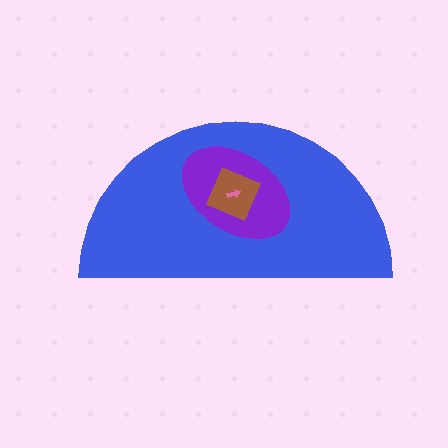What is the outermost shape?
The blue semicircle.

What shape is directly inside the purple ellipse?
The brown diamond.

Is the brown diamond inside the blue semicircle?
Yes.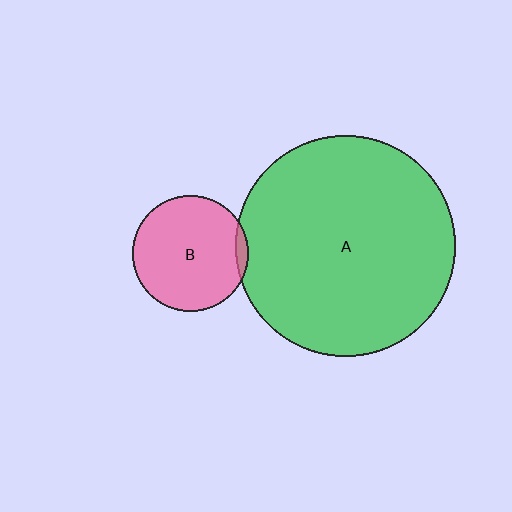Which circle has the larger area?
Circle A (green).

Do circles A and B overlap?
Yes.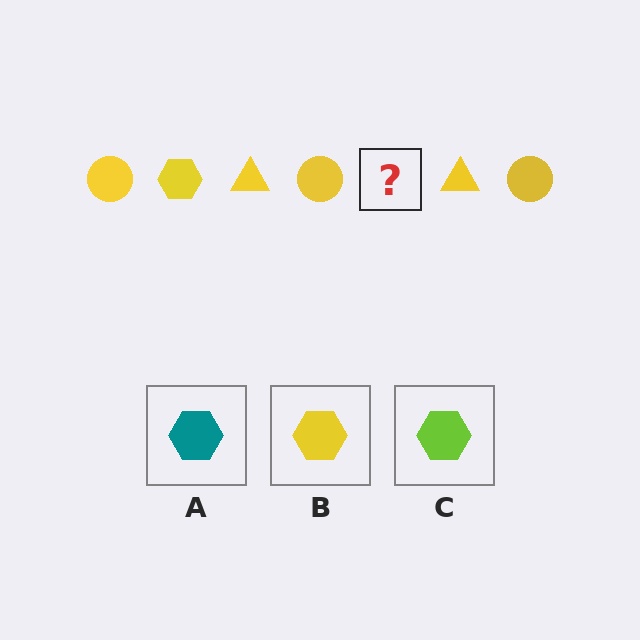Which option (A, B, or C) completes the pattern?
B.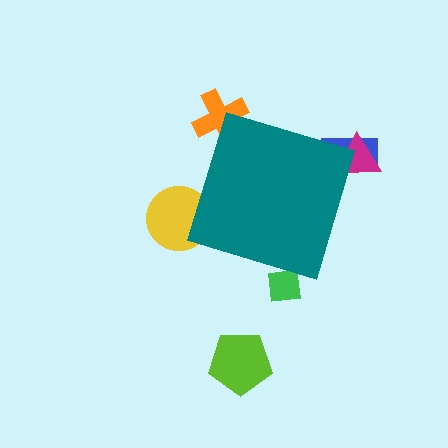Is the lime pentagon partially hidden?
No, the lime pentagon is fully visible.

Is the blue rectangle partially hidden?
Yes, the blue rectangle is partially hidden behind the teal diamond.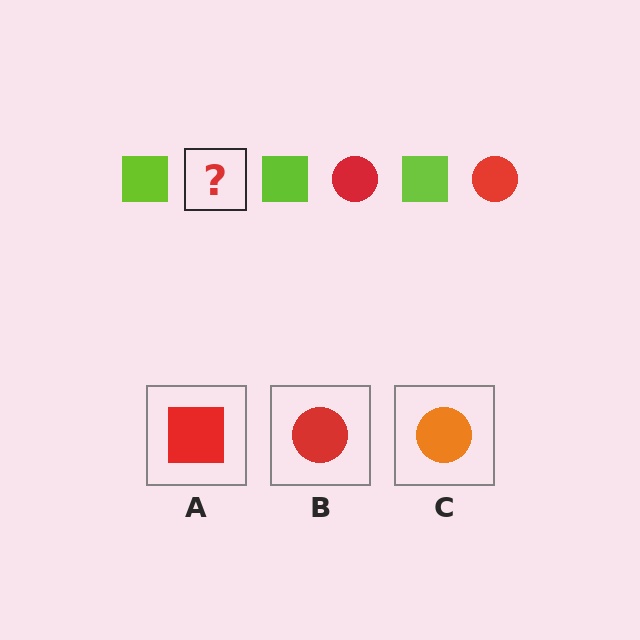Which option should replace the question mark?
Option B.